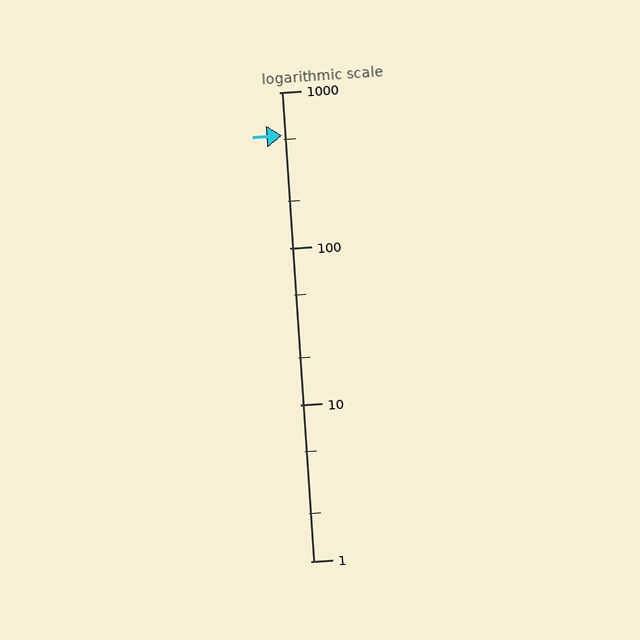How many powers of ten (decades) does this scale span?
The scale spans 3 decades, from 1 to 1000.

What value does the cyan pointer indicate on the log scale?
The pointer indicates approximately 530.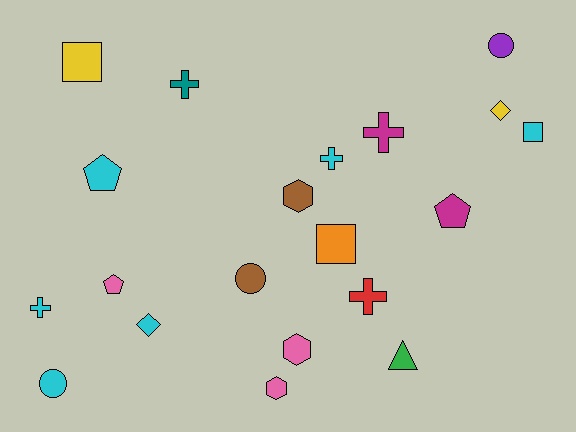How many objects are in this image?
There are 20 objects.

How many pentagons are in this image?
There are 3 pentagons.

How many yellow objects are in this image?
There are 2 yellow objects.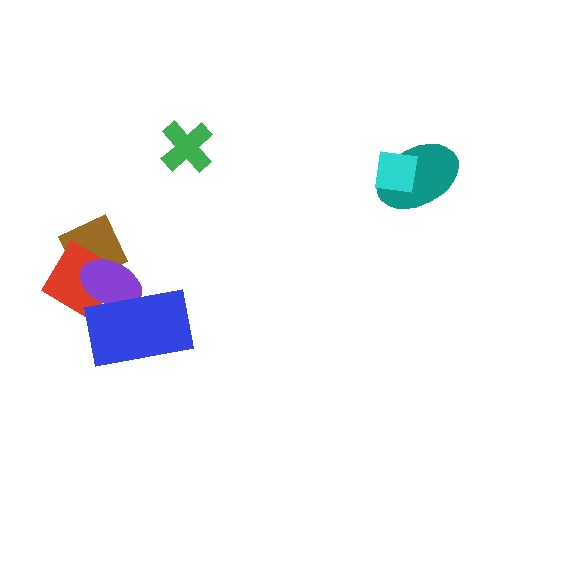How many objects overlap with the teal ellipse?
1 object overlaps with the teal ellipse.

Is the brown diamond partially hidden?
Yes, it is partially covered by another shape.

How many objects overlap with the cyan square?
1 object overlaps with the cyan square.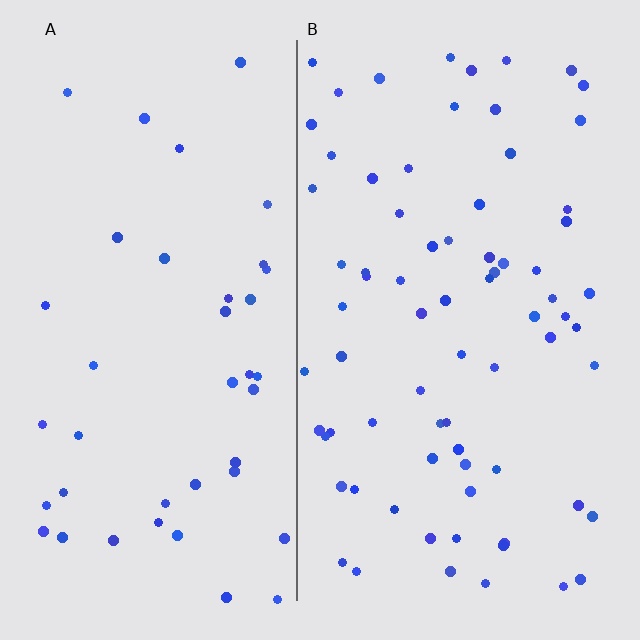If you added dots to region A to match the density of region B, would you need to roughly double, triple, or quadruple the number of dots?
Approximately double.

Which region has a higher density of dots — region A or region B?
B (the right).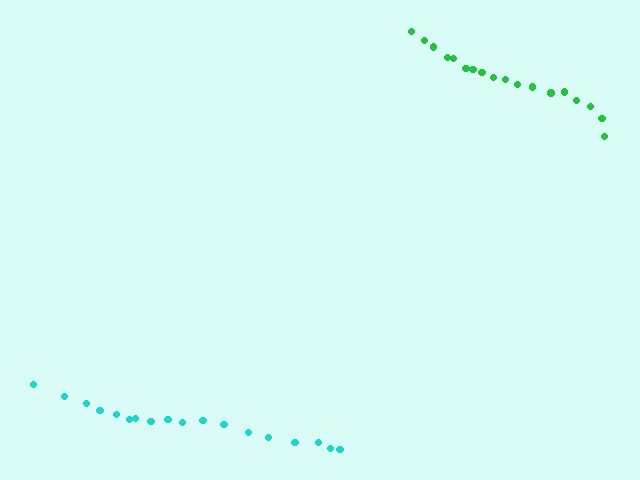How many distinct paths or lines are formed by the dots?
There are 2 distinct paths.